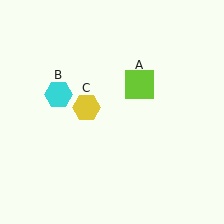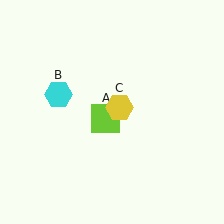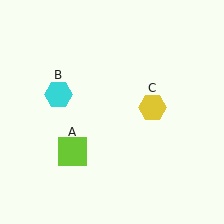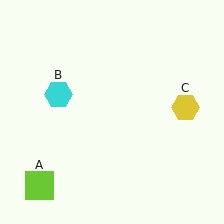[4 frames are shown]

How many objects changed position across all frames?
2 objects changed position: lime square (object A), yellow hexagon (object C).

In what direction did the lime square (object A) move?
The lime square (object A) moved down and to the left.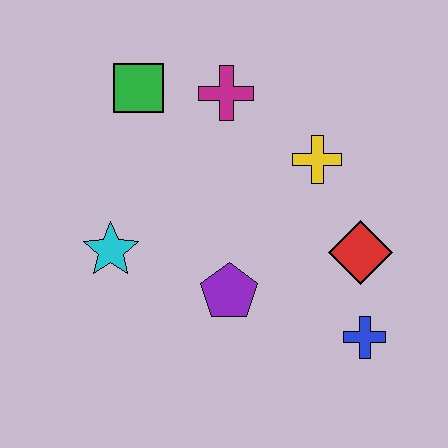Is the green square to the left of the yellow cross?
Yes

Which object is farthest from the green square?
The blue cross is farthest from the green square.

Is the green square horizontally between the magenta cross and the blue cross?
No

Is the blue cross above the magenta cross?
No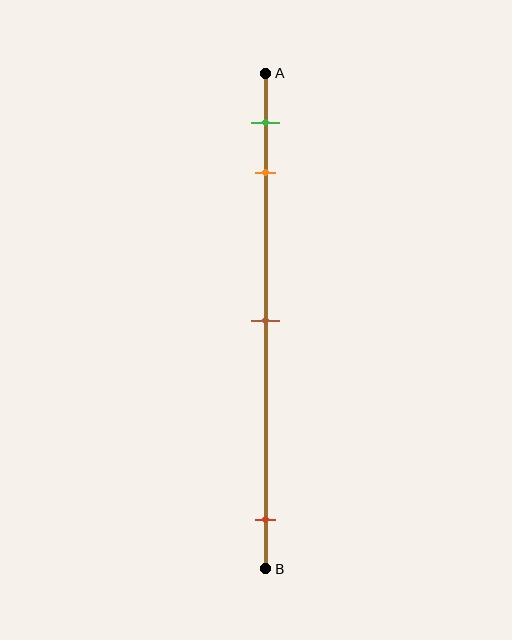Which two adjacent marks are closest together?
The green and orange marks are the closest adjacent pair.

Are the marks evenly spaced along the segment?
No, the marks are not evenly spaced.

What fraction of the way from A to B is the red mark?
The red mark is approximately 90% (0.9) of the way from A to B.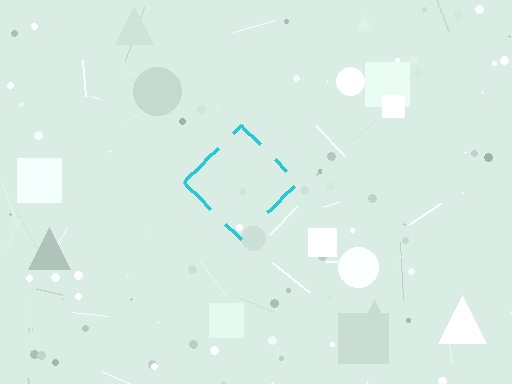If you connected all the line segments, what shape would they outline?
They would outline a diamond.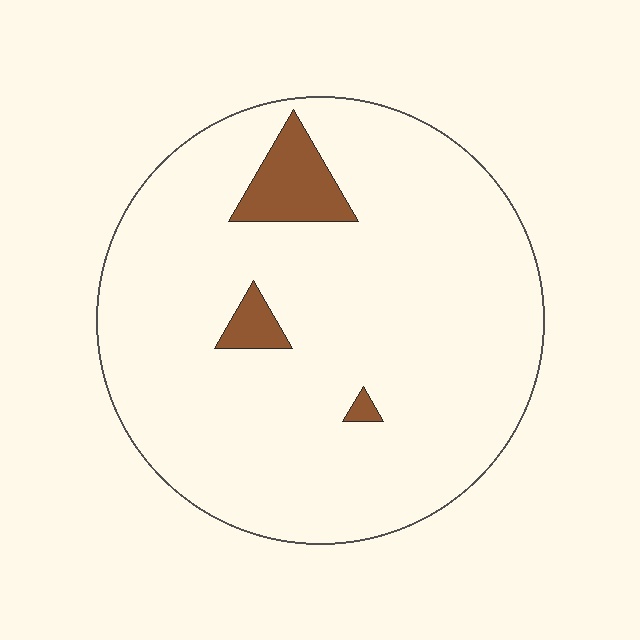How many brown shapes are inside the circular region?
3.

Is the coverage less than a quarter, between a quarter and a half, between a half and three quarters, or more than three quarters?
Less than a quarter.